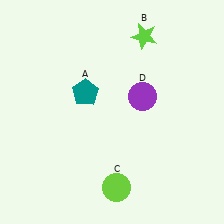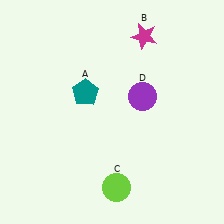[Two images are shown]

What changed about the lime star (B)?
In Image 1, B is lime. In Image 2, it changed to magenta.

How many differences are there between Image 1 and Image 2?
There is 1 difference between the two images.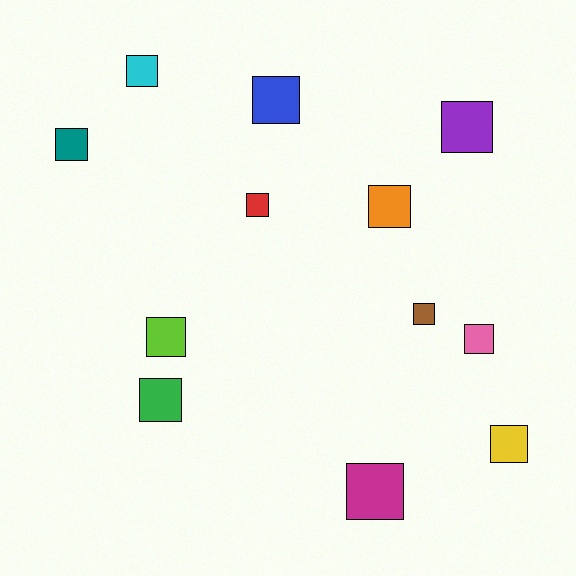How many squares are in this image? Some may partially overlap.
There are 12 squares.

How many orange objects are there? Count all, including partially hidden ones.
There is 1 orange object.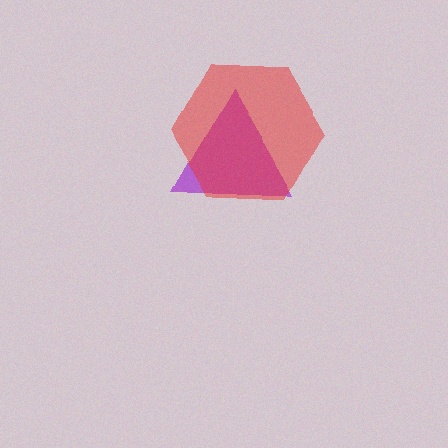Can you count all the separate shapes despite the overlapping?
Yes, there are 2 separate shapes.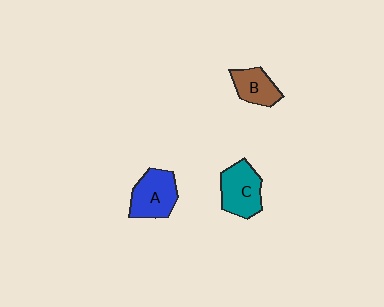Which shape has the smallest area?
Shape B (brown).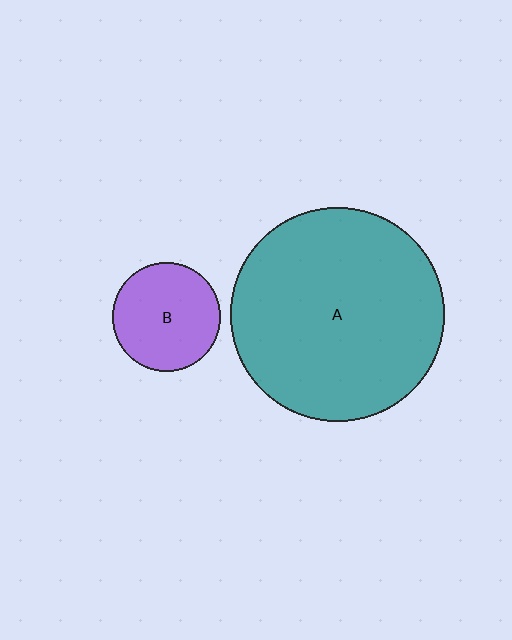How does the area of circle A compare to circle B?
Approximately 3.9 times.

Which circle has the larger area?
Circle A (teal).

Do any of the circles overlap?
No, none of the circles overlap.